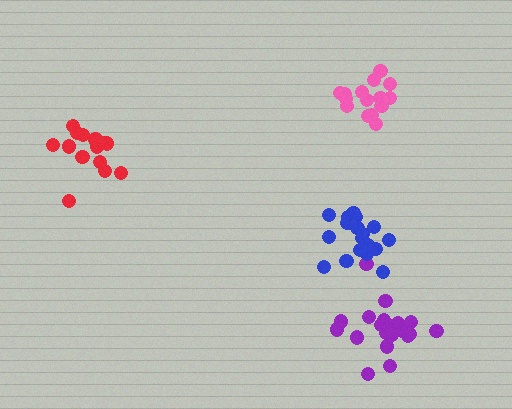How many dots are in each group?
Group 1: 14 dots, Group 2: 15 dots, Group 3: 20 dots, Group 4: 20 dots (69 total).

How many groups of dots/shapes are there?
There are 4 groups.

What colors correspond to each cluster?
The clusters are colored: red, pink, purple, blue.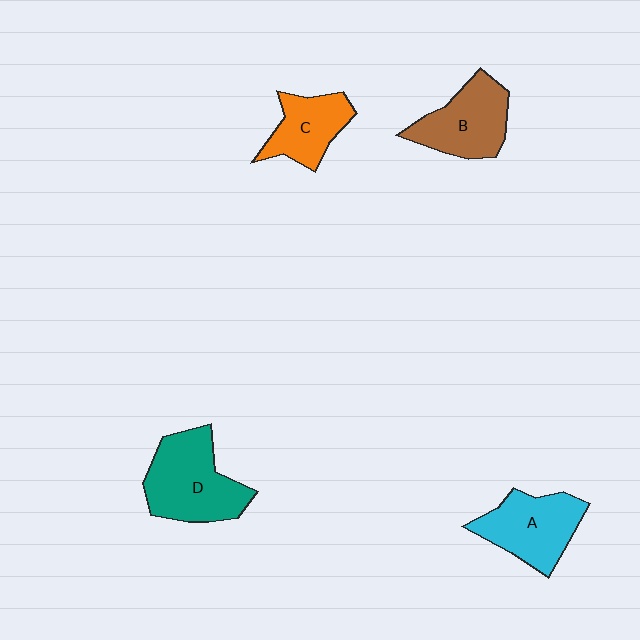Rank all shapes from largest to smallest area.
From largest to smallest: D (teal), A (cyan), B (brown), C (orange).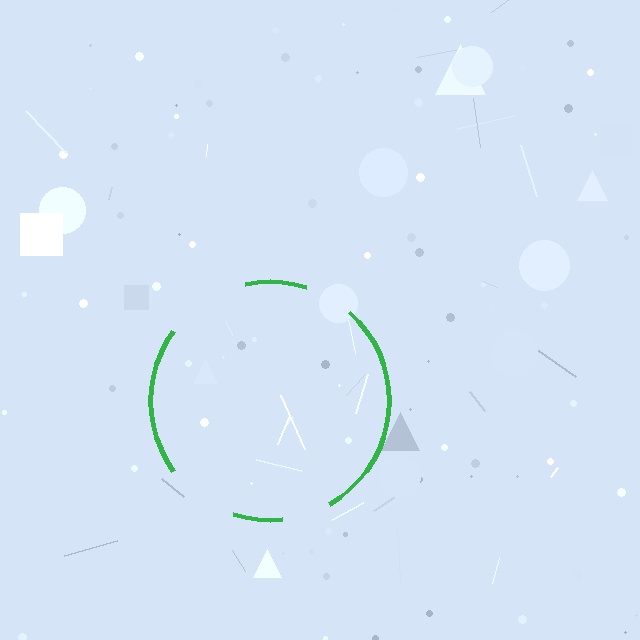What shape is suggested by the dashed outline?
The dashed outline suggests a circle.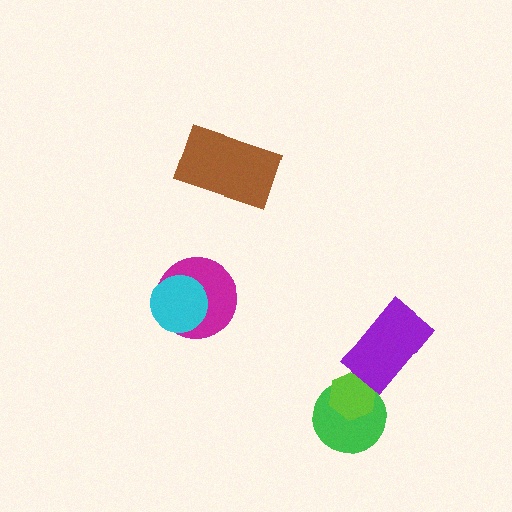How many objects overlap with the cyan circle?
1 object overlaps with the cyan circle.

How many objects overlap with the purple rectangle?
0 objects overlap with the purple rectangle.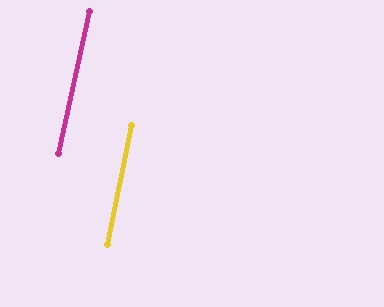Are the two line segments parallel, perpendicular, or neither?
Parallel — their directions differ by only 0.7°.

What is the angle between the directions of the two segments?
Approximately 1 degree.